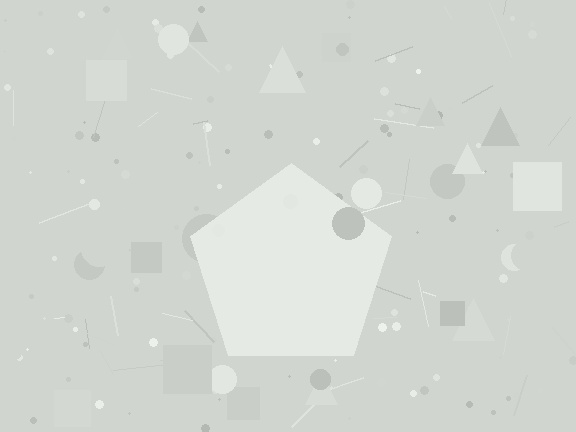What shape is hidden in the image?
A pentagon is hidden in the image.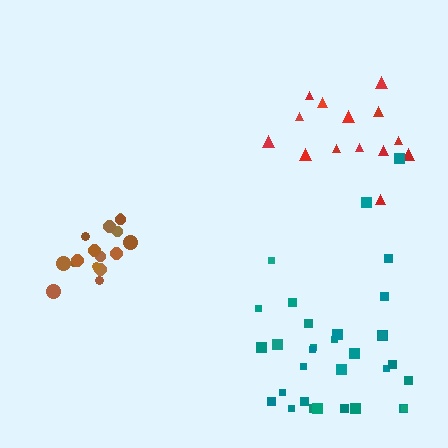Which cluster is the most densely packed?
Brown.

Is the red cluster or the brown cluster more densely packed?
Brown.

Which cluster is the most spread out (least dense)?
Red.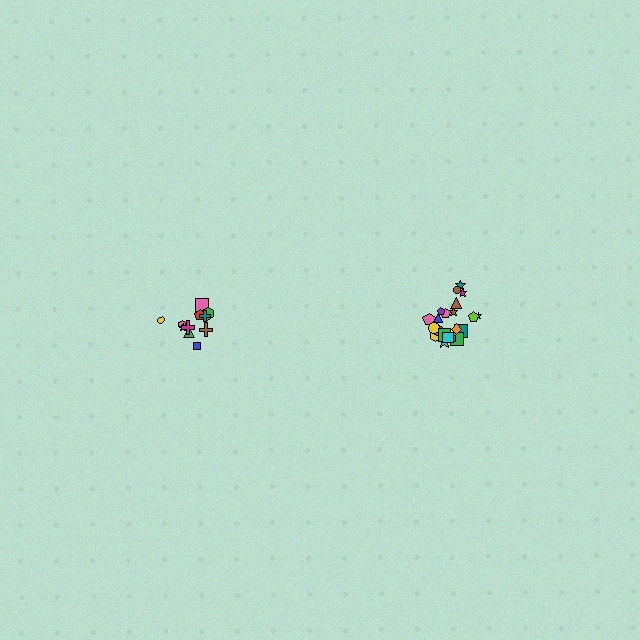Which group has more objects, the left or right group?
The right group.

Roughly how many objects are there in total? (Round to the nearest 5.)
Roughly 35 objects in total.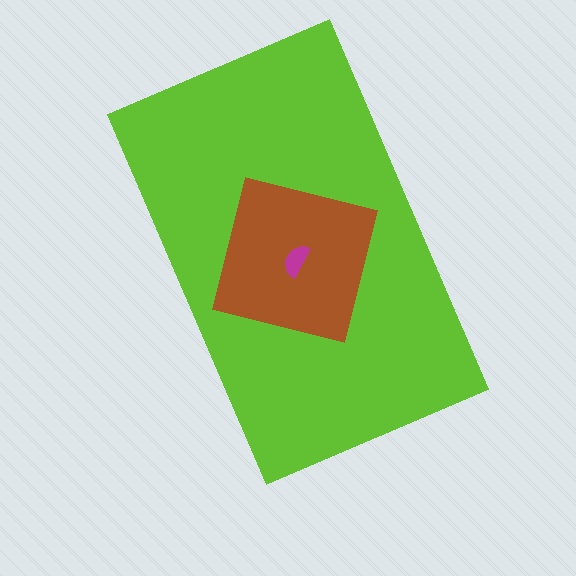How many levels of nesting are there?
3.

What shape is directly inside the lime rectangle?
The brown square.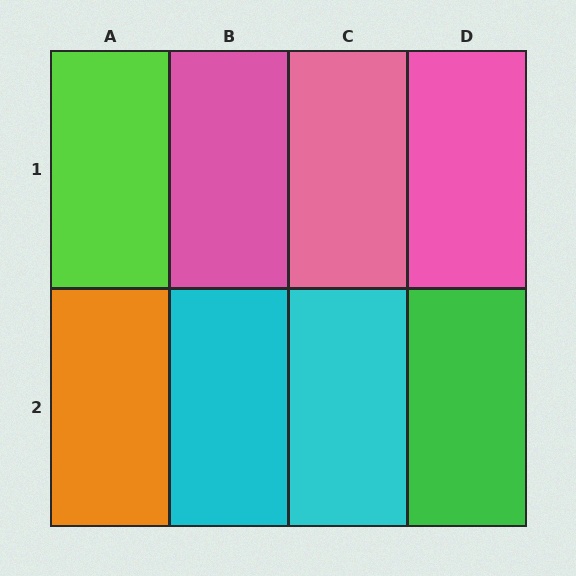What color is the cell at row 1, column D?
Pink.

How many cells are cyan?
2 cells are cyan.